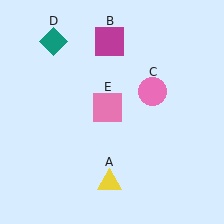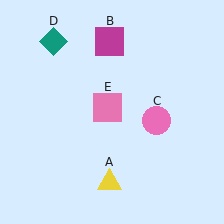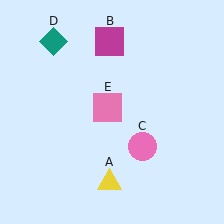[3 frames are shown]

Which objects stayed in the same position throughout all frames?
Yellow triangle (object A) and magenta square (object B) and teal diamond (object D) and pink square (object E) remained stationary.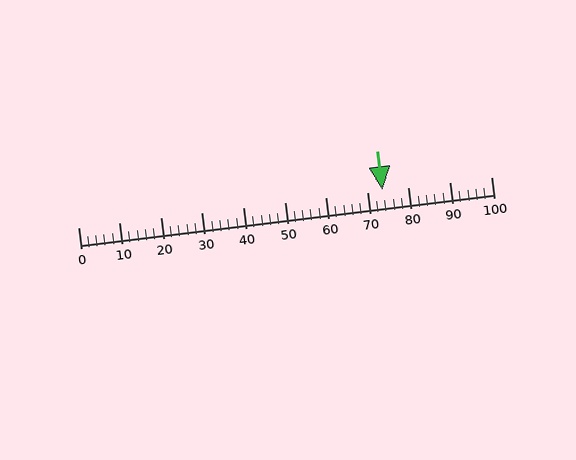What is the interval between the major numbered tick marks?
The major tick marks are spaced 10 units apart.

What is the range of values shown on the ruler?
The ruler shows values from 0 to 100.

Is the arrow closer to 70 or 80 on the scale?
The arrow is closer to 70.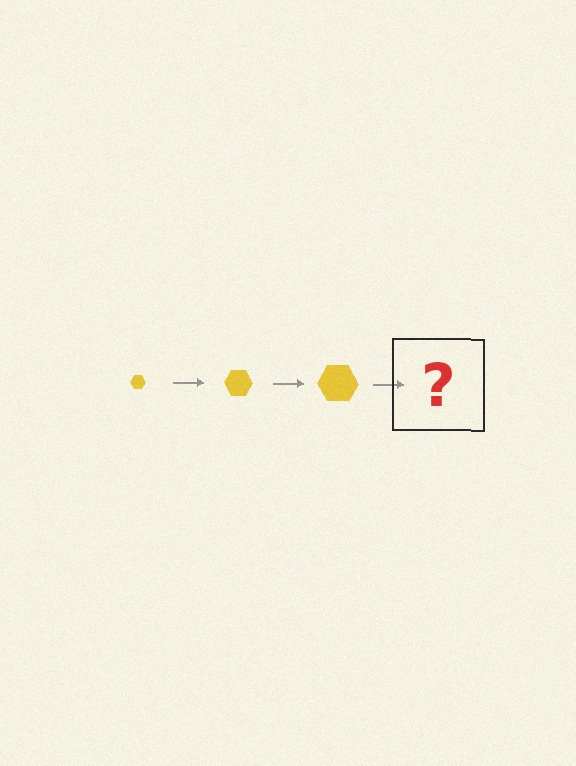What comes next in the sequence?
The next element should be a yellow hexagon, larger than the previous one.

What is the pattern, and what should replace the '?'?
The pattern is that the hexagon gets progressively larger each step. The '?' should be a yellow hexagon, larger than the previous one.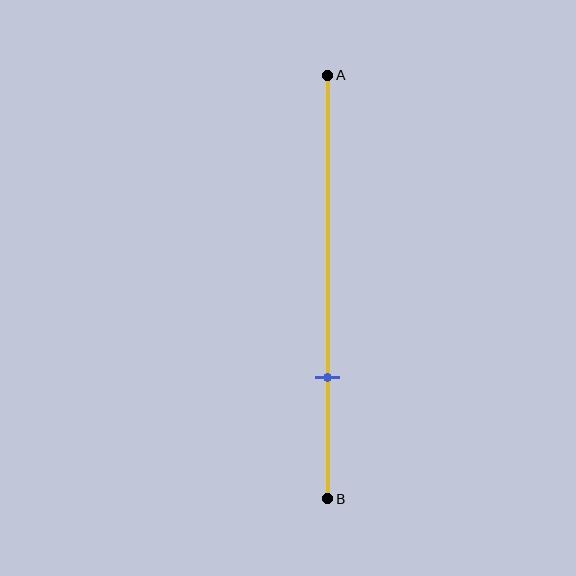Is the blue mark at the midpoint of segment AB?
No, the mark is at about 70% from A, not at the 50% midpoint.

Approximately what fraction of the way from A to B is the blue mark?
The blue mark is approximately 70% of the way from A to B.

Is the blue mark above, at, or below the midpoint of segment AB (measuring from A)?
The blue mark is below the midpoint of segment AB.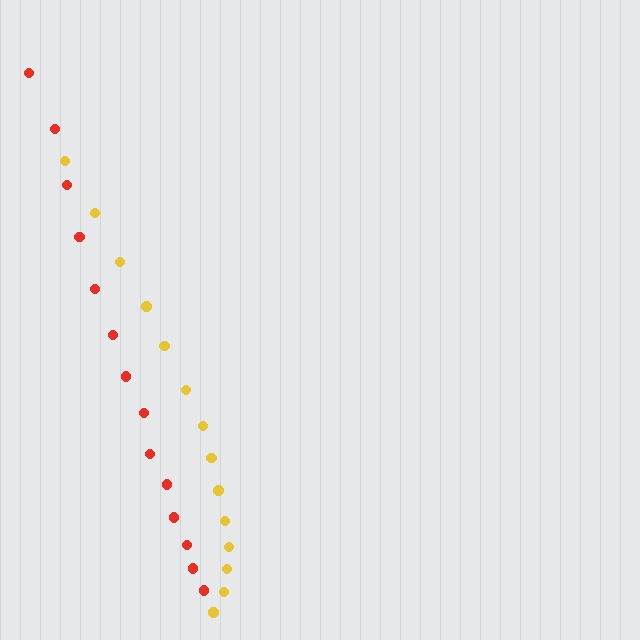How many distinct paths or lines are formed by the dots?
There are 2 distinct paths.